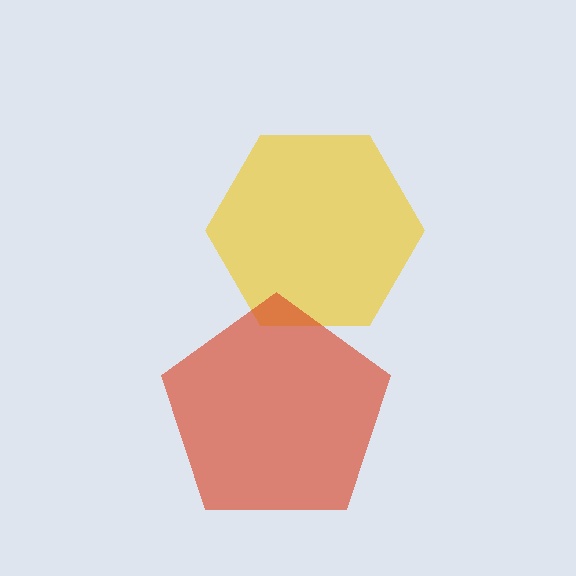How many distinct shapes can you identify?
There are 2 distinct shapes: a yellow hexagon, a red pentagon.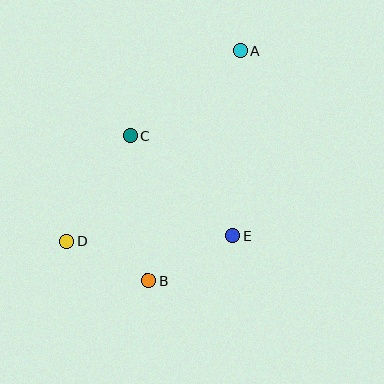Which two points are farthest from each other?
Points A and D are farthest from each other.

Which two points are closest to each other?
Points B and D are closest to each other.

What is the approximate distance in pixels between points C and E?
The distance between C and E is approximately 143 pixels.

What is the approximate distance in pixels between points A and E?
The distance between A and E is approximately 185 pixels.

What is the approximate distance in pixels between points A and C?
The distance between A and C is approximately 139 pixels.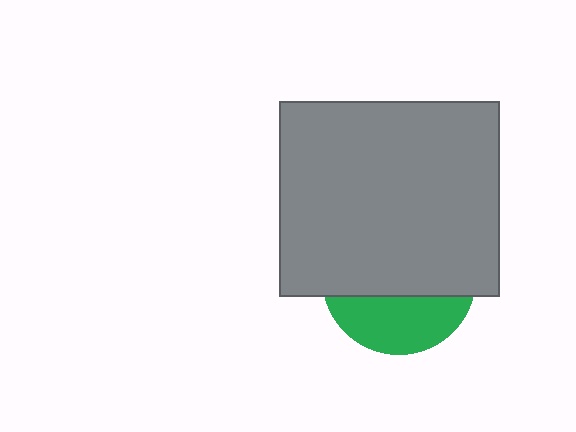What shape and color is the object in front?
The object in front is a gray rectangle.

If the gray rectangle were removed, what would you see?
You would see the complete green circle.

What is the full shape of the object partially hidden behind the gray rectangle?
The partially hidden object is a green circle.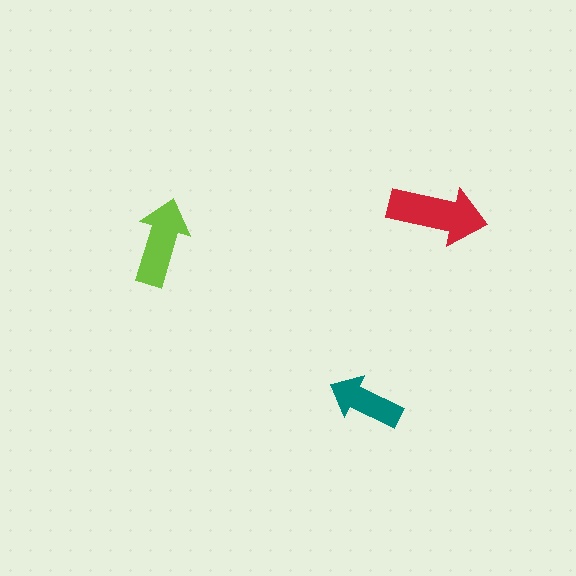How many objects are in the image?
There are 3 objects in the image.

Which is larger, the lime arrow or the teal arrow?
The lime one.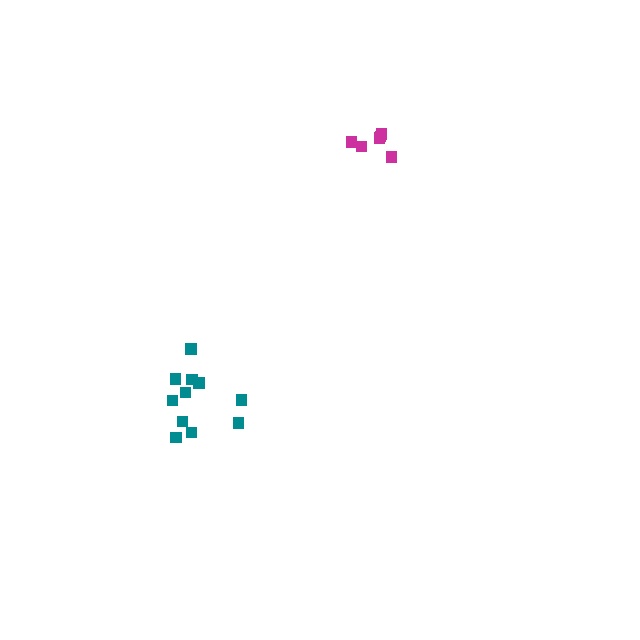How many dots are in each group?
Group 1: 11 dots, Group 2: 6 dots (17 total).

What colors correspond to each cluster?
The clusters are colored: teal, magenta.